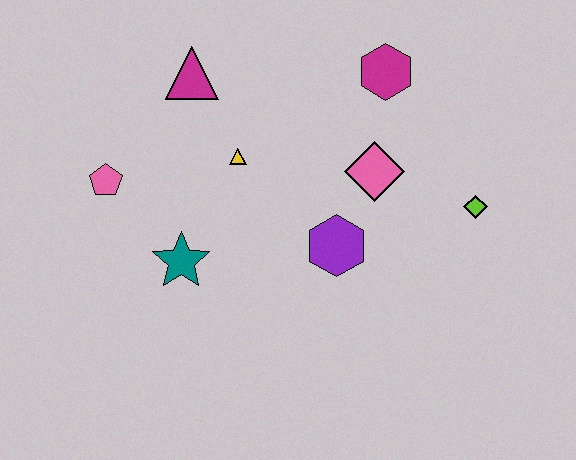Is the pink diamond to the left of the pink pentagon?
No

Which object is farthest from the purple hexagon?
The pink pentagon is farthest from the purple hexagon.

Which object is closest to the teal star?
The pink pentagon is closest to the teal star.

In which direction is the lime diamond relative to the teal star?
The lime diamond is to the right of the teal star.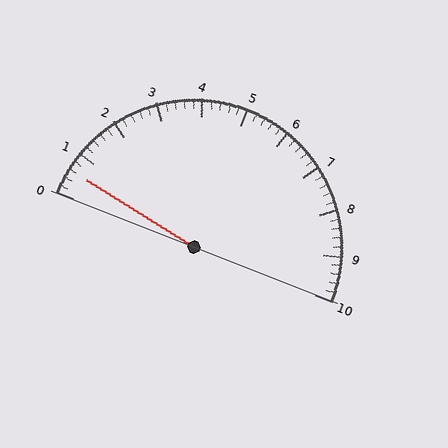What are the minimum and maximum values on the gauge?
The gauge ranges from 0 to 10.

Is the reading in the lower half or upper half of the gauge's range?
The reading is in the lower half of the range (0 to 10).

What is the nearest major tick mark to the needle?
The nearest major tick mark is 1.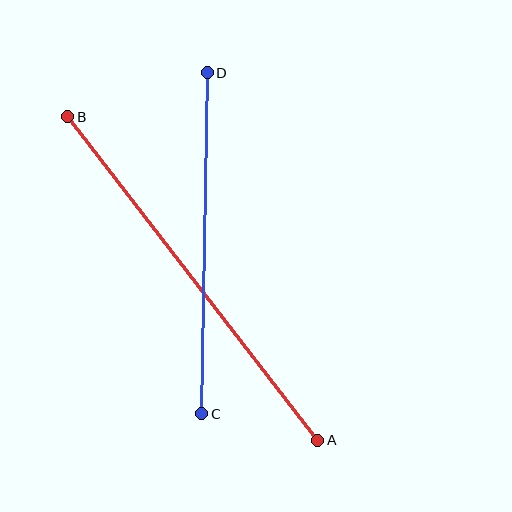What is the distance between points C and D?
The distance is approximately 341 pixels.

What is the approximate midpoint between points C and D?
The midpoint is at approximately (204, 243) pixels.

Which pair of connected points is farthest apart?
Points A and B are farthest apart.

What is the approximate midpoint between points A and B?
The midpoint is at approximately (193, 278) pixels.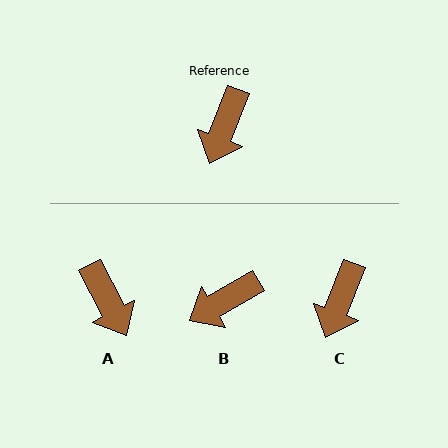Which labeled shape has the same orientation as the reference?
C.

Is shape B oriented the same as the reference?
No, it is off by about 38 degrees.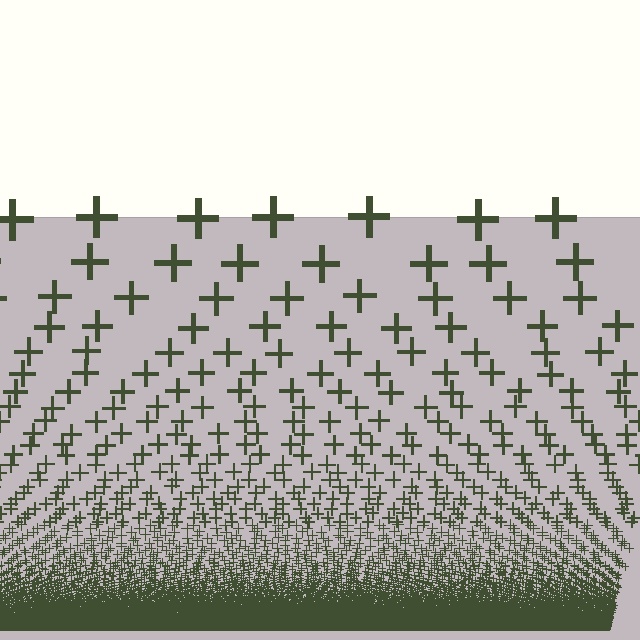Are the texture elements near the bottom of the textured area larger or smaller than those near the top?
Smaller. The gradient is inverted — elements near the bottom are smaller and denser.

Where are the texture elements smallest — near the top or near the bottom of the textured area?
Near the bottom.